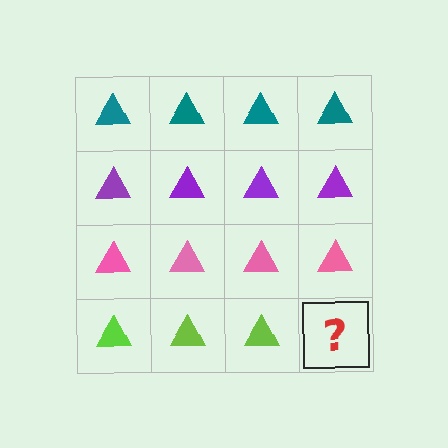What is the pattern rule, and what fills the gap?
The rule is that each row has a consistent color. The gap should be filled with a lime triangle.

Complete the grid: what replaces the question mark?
The question mark should be replaced with a lime triangle.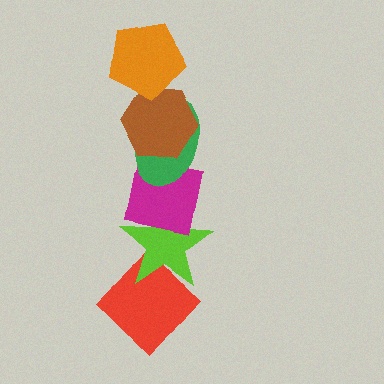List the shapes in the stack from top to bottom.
From top to bottom: the orange pentagon, the brown hexagon, the green ellipse, the magenta square, the lime star, the red diamond.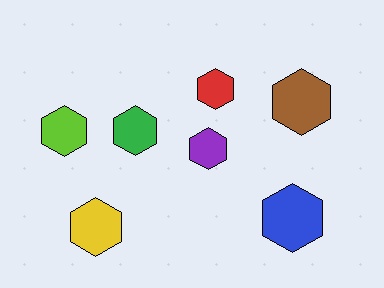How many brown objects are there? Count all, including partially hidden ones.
There is 1 brown object.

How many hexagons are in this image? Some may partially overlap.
There are 7 hexagons.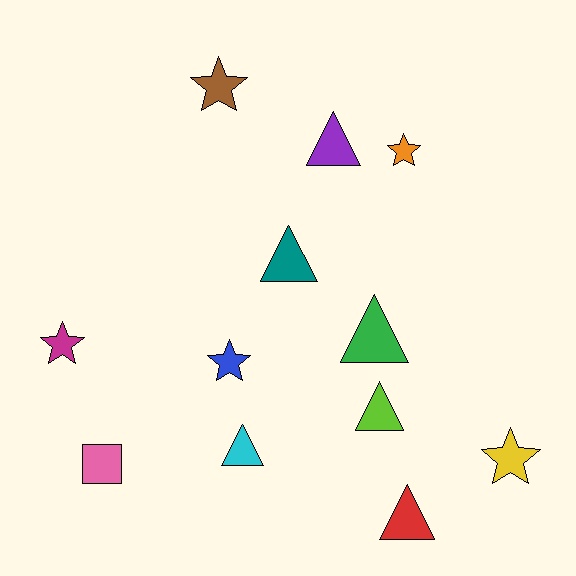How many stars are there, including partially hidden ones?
There are 5 stars.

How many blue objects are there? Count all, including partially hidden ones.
There is 1 blue object.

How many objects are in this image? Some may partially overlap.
There are 12 objects.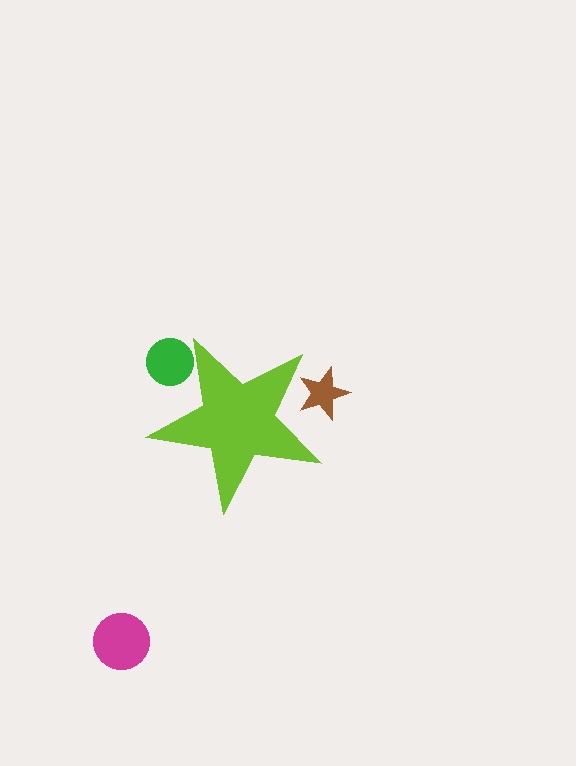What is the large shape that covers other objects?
A lime star.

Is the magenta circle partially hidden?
No, the magenta circle is fully visible.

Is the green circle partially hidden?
Yes, the green circle is partially hidden behind the lime star.